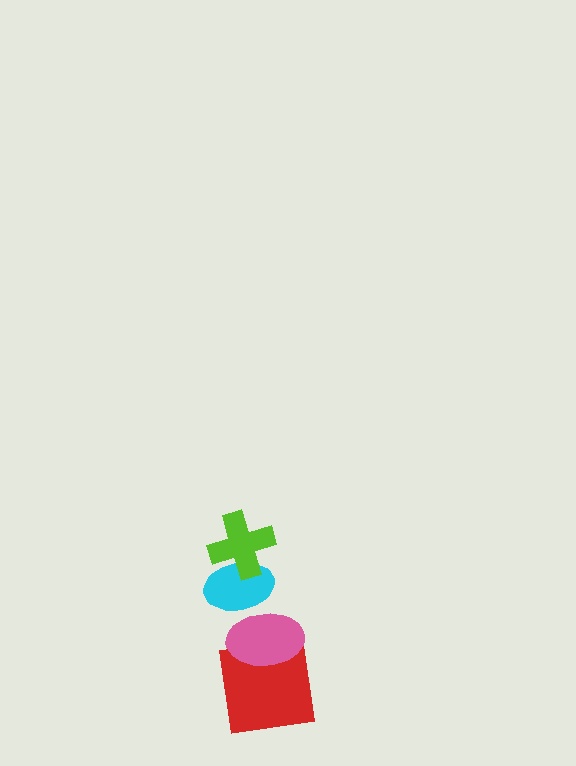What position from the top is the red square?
The red square is 4th from the top.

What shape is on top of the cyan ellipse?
The lime cross is on top of the cyan ellipse.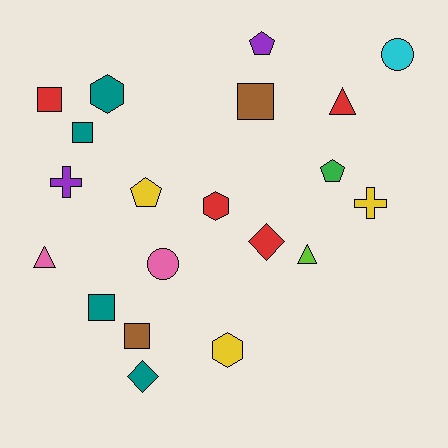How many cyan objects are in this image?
There is 1 cyan object.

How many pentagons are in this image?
There are 3 pentagons.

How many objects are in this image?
There are 20 objects.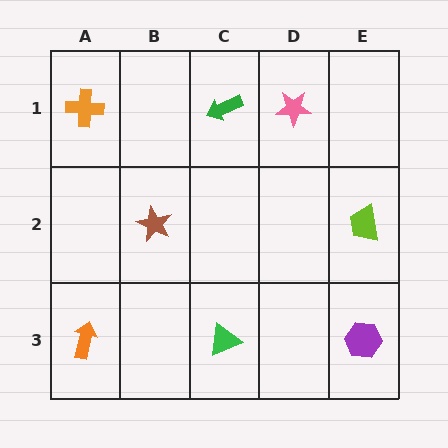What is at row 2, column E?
A lime trapezoid.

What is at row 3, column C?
A green triangle.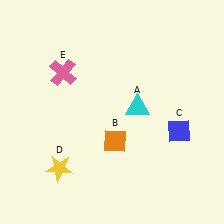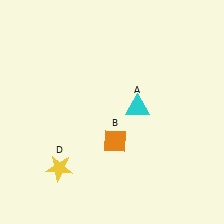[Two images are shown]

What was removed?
The pink cross (E), the blue diamond (C) were removed in Image 2.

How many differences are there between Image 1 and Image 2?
There are 2 differences between the two images.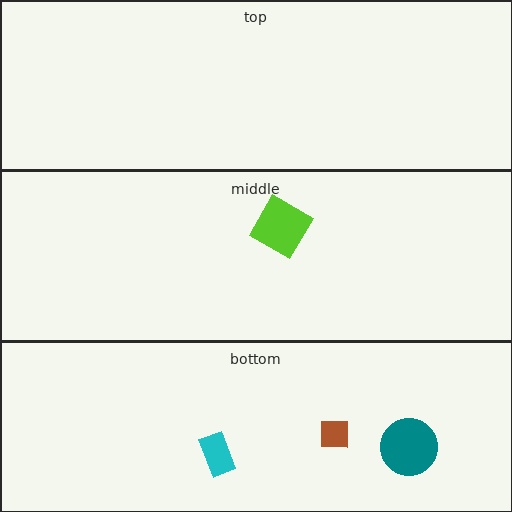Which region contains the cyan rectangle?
The bottom region.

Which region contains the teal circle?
The bottom region.